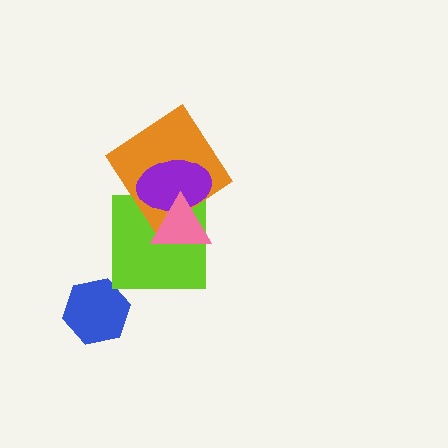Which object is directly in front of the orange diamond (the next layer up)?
The purple ellipse is directly in front of the orange diamond.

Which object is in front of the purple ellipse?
The pink triangle is in front of the purple ellipse.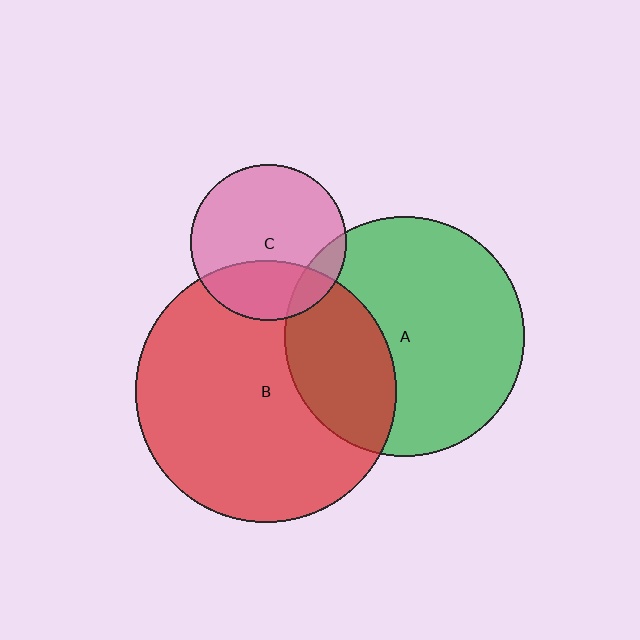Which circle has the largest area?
Circle B (red).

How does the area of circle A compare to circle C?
Approximately 2.4 times.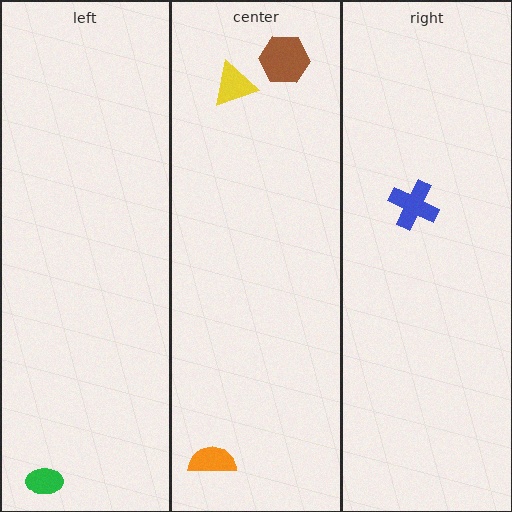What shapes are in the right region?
The blue cross.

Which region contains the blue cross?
The right region.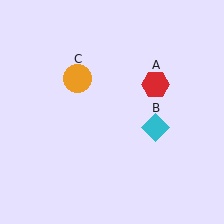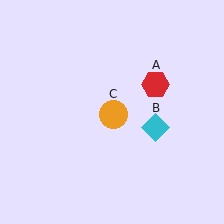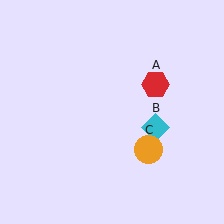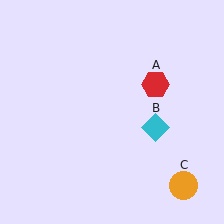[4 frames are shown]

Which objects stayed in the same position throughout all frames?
Red hexagon (object A) and cyan diamond (object B) remained stationary.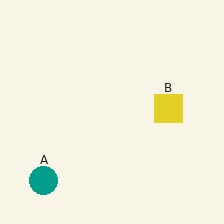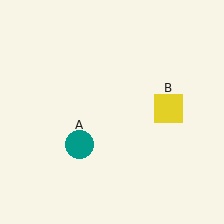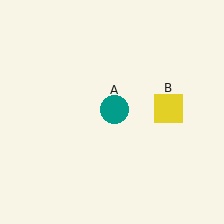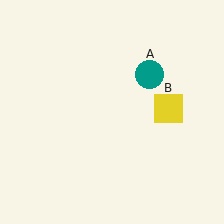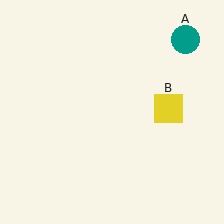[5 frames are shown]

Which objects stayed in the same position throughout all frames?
Yellow square (object B) remained stationary.